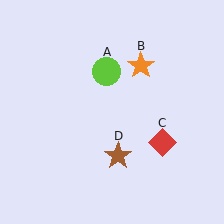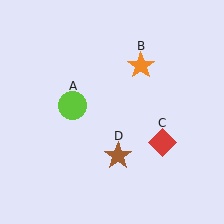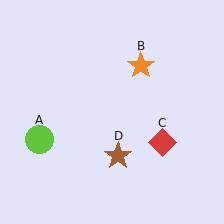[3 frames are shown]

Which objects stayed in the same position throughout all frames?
Orange star (object B) and red diamond (object C) and brown star (object D) remained stationary.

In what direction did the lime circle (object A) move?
The lime circle (object A) moved down and to the left.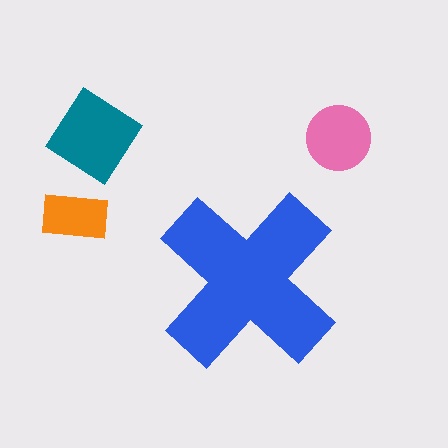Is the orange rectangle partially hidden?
No, the orange rectangle is fully visible.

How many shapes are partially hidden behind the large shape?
0 shapes are partially hidden.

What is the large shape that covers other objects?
A blue cross.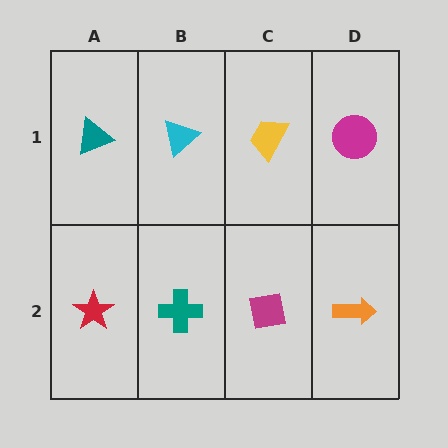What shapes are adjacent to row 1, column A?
A red star (row 2, column A), a cyan triangle (row 1, column B).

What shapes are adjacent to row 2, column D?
A magenta circle (row 1, column D), a magenta square (row 2, column C).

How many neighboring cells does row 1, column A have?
2.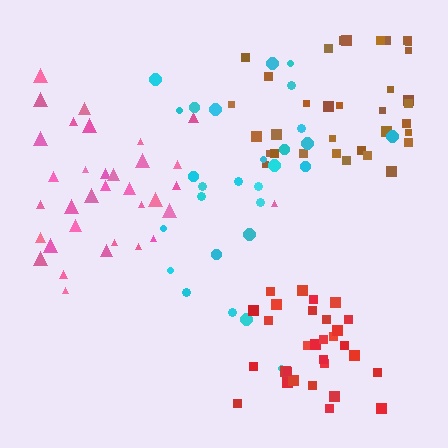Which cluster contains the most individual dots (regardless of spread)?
Brown (35).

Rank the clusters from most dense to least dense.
red, brown, pink, cyan.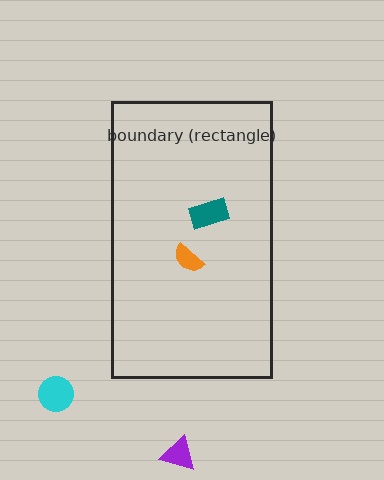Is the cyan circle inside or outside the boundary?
Outside.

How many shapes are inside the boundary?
2 inside, 2 outside.